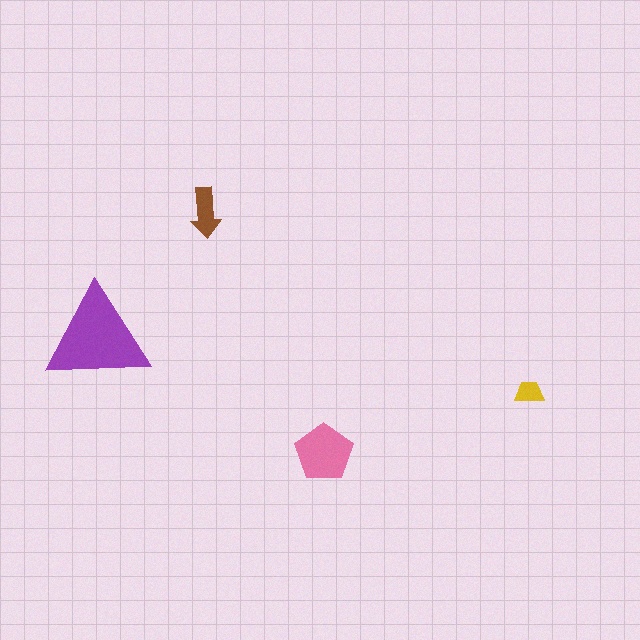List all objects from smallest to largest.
The yellow trapezoid, the brown arrow, the pink pentagon, the purple triangle.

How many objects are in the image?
There are 4 objects in the image.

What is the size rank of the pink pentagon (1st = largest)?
2nd.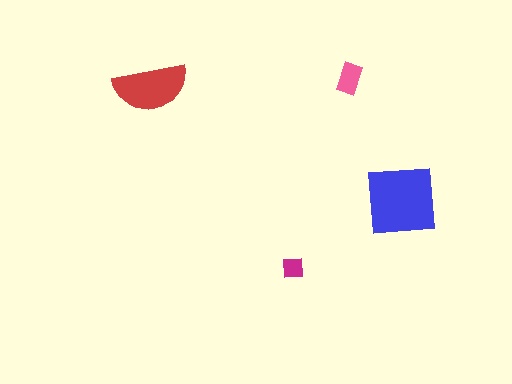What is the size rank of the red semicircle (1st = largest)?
2nd.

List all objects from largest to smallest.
The blue square, the red semicircle, the pink rectangle, the magenta square.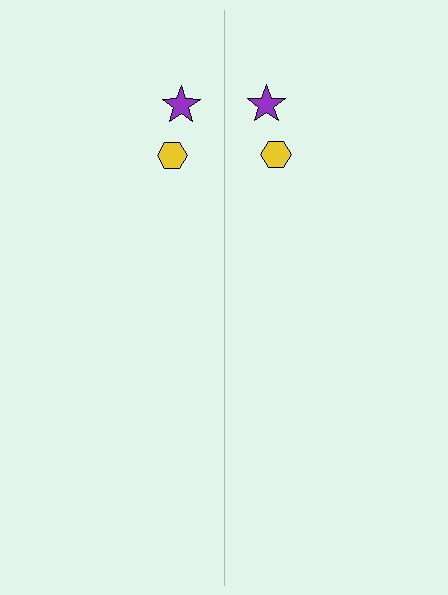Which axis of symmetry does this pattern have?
The pattern has a vertical axis of symmetry running through the center of the image.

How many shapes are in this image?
There are 4 shapes in this image.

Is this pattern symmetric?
Yes, this pattern has bilateral (reflection) symmetry.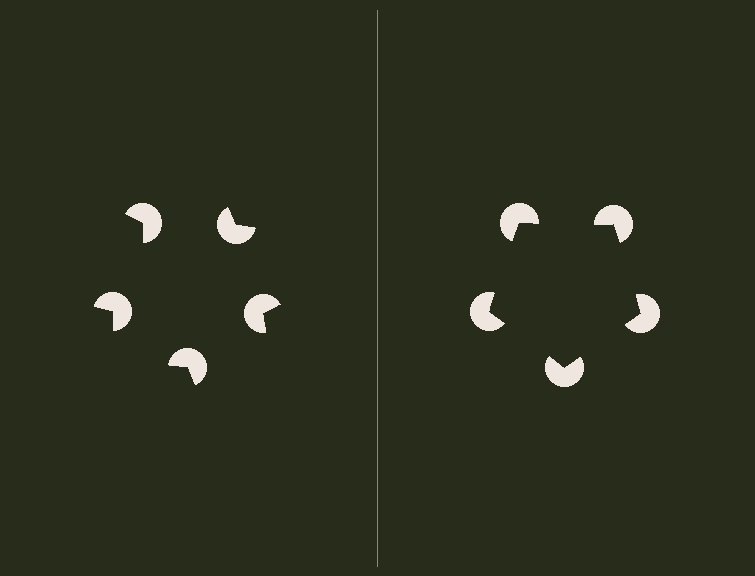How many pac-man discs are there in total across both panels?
10 — 5 on each side.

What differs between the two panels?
The pac-man discs are positioned identically on both sides; only the wedge orientations differ. On the right they align to a pentagon; on the left they are misaligned.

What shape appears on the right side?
An illusory pentagon.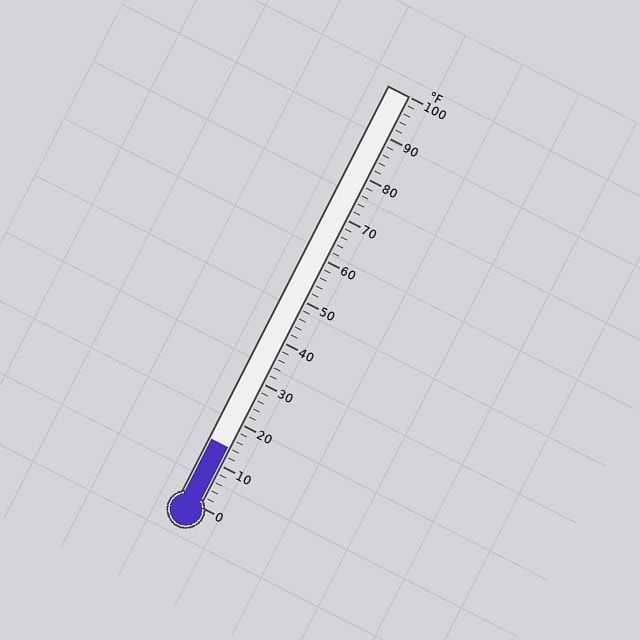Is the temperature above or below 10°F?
The temperature is above 10°F.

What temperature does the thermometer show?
The thermometer shows approximately 14°F.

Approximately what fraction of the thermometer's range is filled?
The thermometer is filled to approximately 15% of its range.